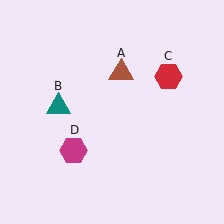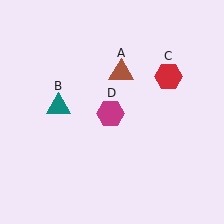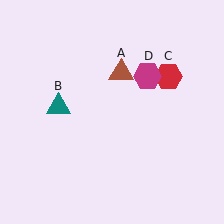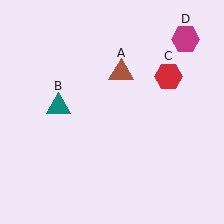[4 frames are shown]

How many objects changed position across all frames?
1 object changed position: magenta hexagon (object D).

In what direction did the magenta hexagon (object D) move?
The magenta hexagon (object D) moved up and to the right.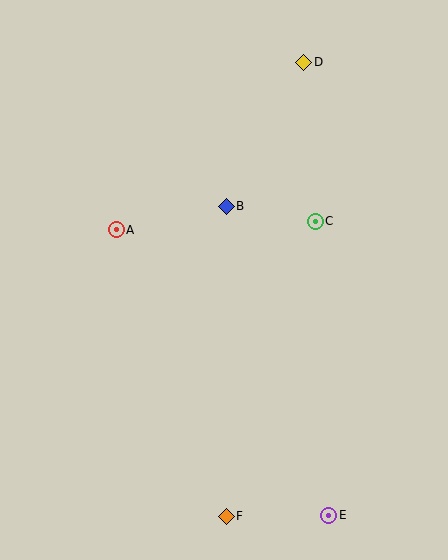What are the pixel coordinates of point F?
Point F is at (226, 516).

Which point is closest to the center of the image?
Point B at (226, 206) is closest to the center.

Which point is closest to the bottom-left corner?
Point F is closest to the bottom-left corner.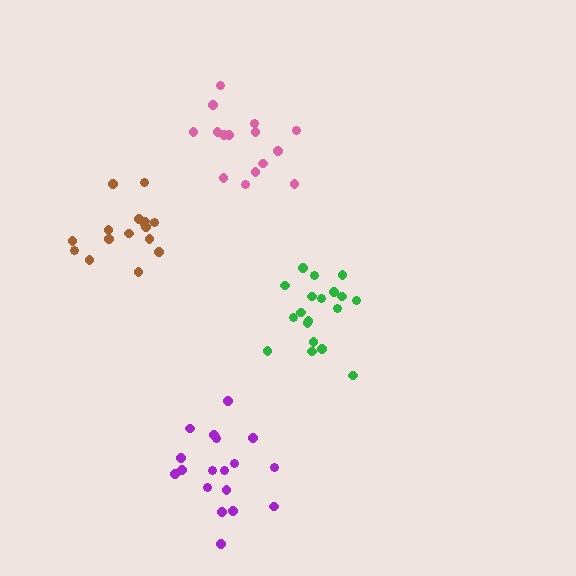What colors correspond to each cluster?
The clusters are colored: green, purple, brown, pink.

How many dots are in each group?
Group 1: 19 dots, Group 2: 18 dots, Group 3: 16 dots, Group 4: 15 dots (68 total).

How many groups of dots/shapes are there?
There are 4 groups.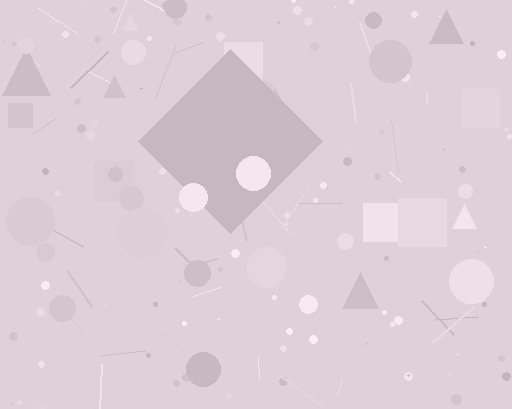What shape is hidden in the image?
A diamond is hidden in the image.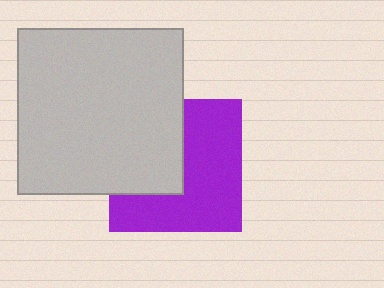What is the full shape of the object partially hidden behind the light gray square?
The partially hidden object is a purple square.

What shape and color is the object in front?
The object in front is a light gray square.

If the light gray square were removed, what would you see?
You would see the complete purple square.